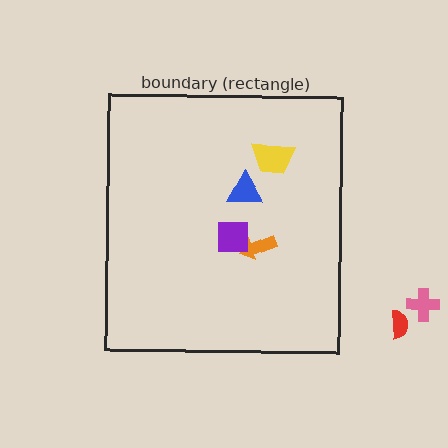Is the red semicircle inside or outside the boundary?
Outside.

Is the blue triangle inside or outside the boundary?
Inside.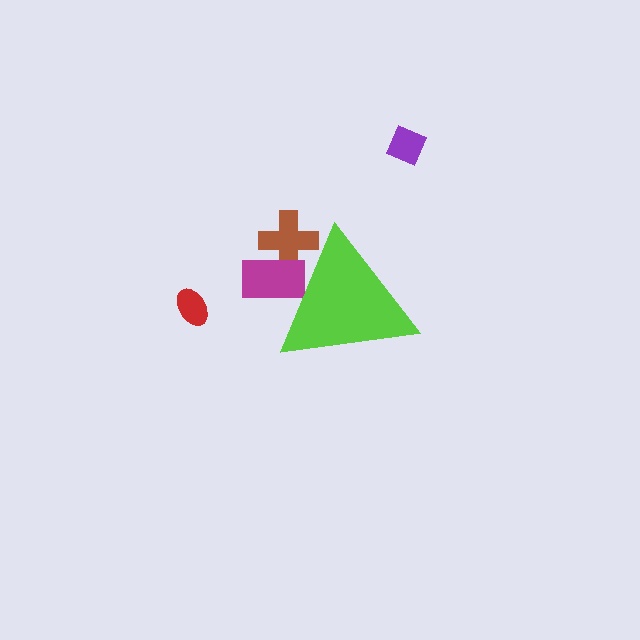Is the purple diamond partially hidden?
No, the purple diamond is fully visible.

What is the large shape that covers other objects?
A lime triangle.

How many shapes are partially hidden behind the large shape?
2 shapes are partially hidden.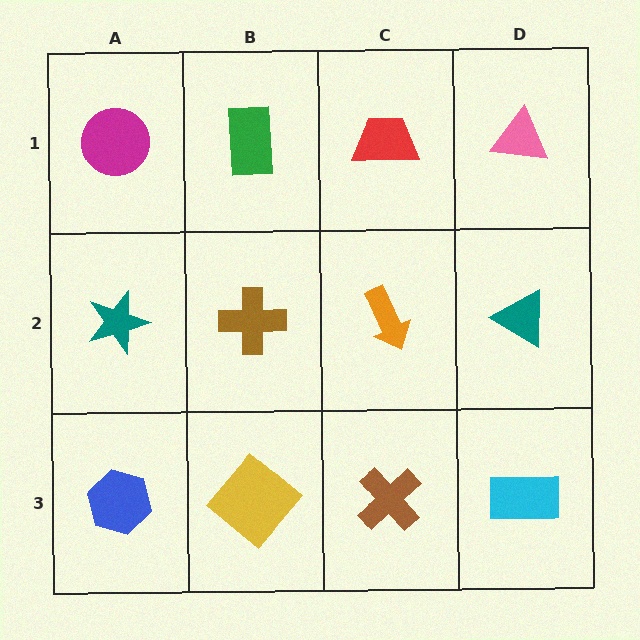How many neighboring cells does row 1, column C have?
3.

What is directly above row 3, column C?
An orange arrow.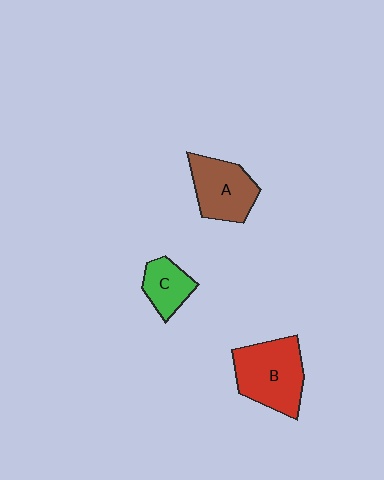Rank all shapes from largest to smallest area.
From largest to smallest: B (red), A (brown), C (green).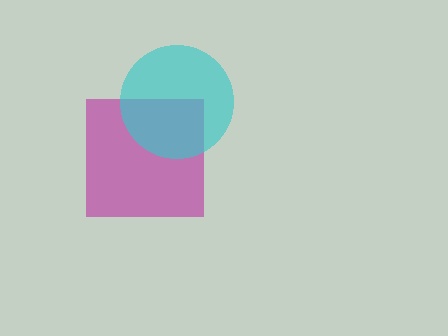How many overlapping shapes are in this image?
There are 2 overlapping shapes in the image.